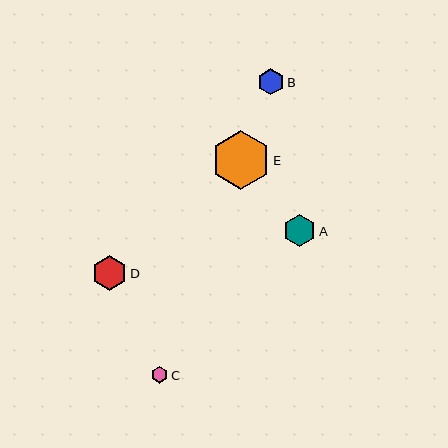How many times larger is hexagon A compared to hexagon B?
Hexagon A is approximately 1.2 times the size of hexagon B.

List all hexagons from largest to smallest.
From largest to smallest: E, D, A, B, C.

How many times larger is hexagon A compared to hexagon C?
Hexagon A is approximately 1.9 times the size of hexagon C.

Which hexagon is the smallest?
Hexagon C is the smallest with a size of approximately 17 pixels.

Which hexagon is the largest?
Hexagon E is the largest with a size of approximately 59 pixels.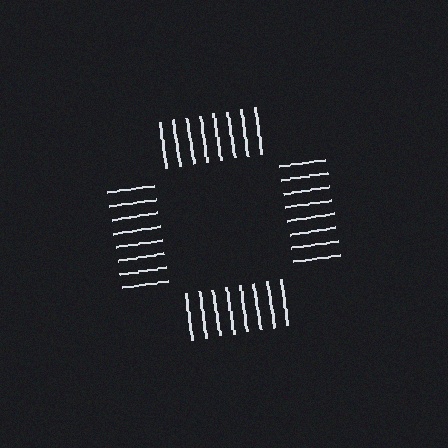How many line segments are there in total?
32 — 8 along each of the 4 edges.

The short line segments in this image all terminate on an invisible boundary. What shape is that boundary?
An illusory square — the line segments terminate on its edges but no continuous stroke is drawn.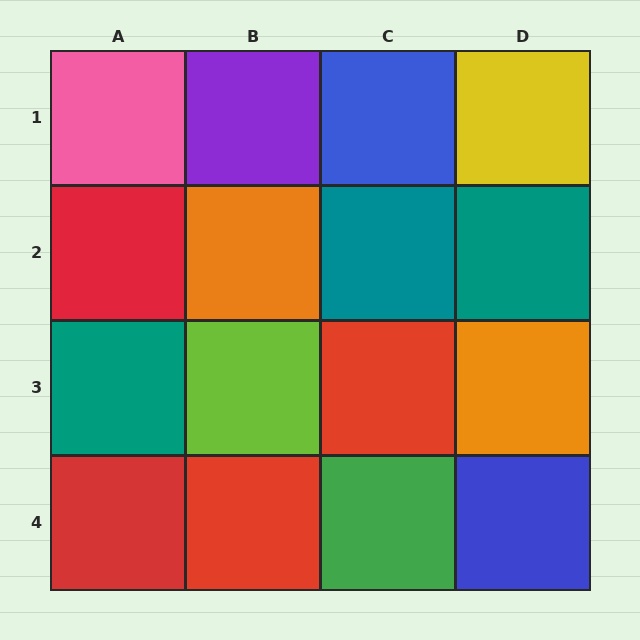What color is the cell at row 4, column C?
Green.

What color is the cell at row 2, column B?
Orange.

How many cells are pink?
1 cell is pink.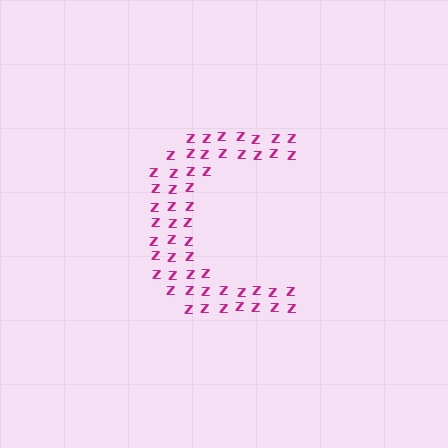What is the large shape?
The large shape is the letter C.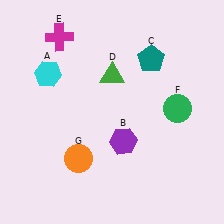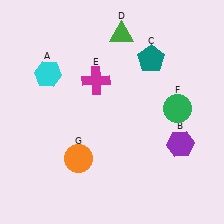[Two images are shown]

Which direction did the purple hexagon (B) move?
The purple hexagon (B) moved right.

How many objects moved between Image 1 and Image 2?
3 objects moved between the two images.